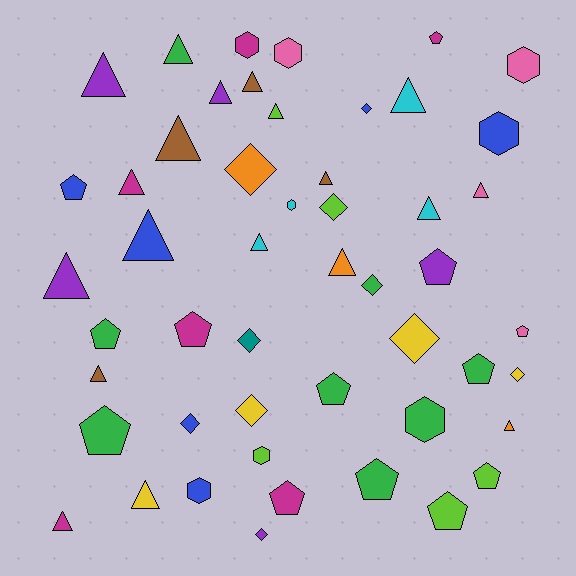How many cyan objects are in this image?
There are 4 cyan objects.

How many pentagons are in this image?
There are 13 pentagons.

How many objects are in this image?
There are 50 objects.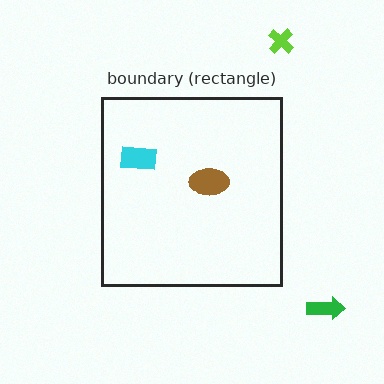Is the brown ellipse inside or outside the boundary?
Inside.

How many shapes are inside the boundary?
2 inside, 2 outside.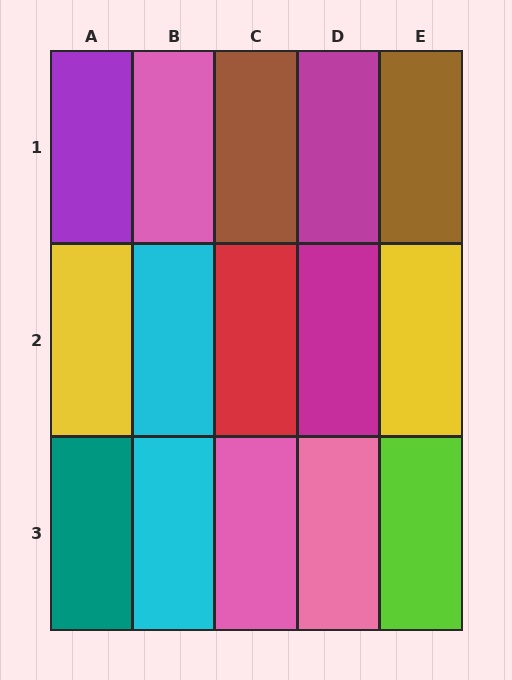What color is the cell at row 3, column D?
Pink.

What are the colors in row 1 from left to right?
Purple, pink, brown, magenta, brown.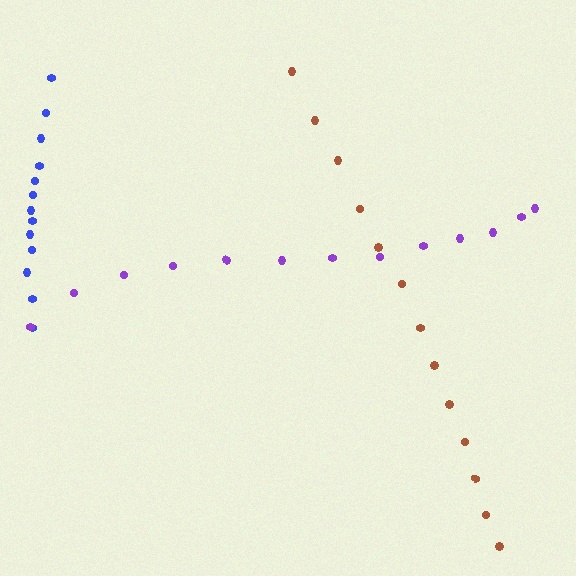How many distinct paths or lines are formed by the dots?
There are 3 distinct paths.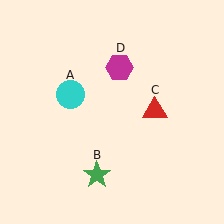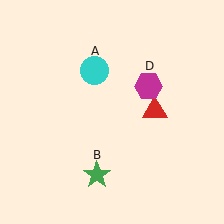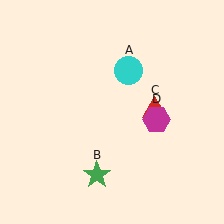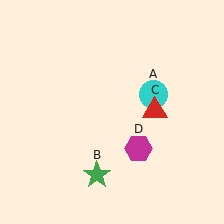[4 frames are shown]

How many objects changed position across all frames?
2 objects changed position: cyan circle (object A), magenta hexagon (object D).